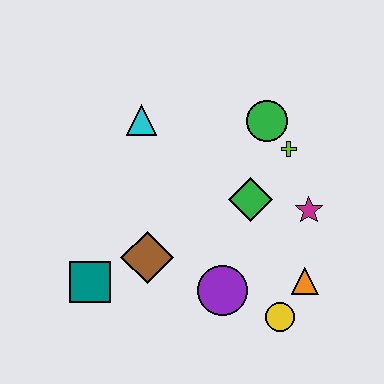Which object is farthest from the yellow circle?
The cyan triangle is farthest from the yellow circle.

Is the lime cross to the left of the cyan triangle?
No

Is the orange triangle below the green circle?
Yes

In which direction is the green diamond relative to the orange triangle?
The green diamond is above the orange triangle.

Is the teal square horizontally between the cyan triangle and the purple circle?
No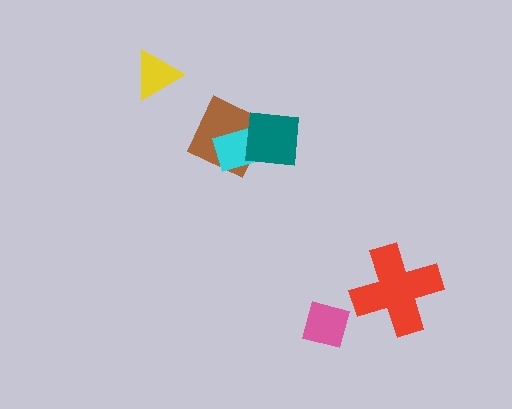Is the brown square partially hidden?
Yes, it is partially covered by another shape.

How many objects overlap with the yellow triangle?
0 objects overlap with the yellow triangle.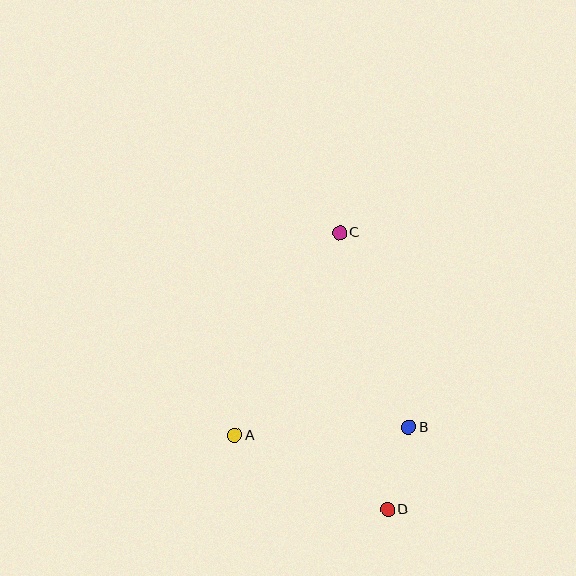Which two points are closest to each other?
Points B and D are closest to each other.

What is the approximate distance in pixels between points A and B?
The distance between A and B is approximately 174 pixels.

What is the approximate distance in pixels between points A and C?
The distance between A and C is approximately 228 pixels.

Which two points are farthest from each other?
Points C and D are farthest from each other.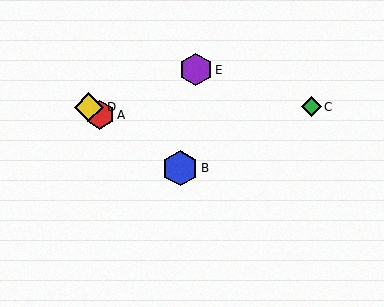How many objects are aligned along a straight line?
3 objects (A, B, D) are aligned along a straight line.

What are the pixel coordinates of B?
Object B is at (180, 168).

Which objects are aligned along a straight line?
Objects A, B, D are aligned along a straight line.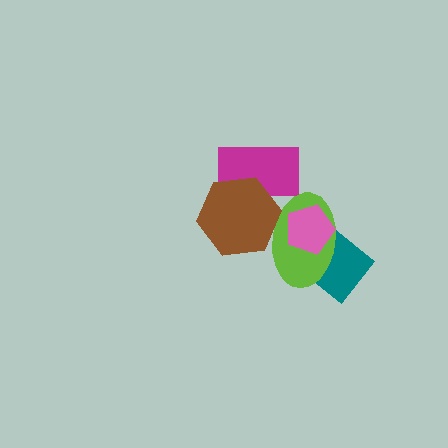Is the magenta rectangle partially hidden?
Yes, it is partially covered by another shape.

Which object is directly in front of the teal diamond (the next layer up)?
The lime ellipse is directly in front of the teal diamond.